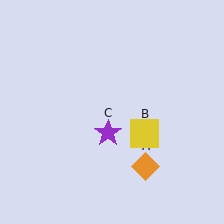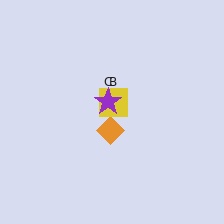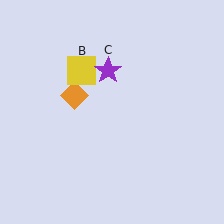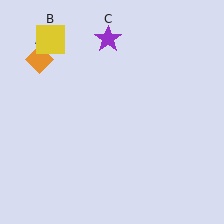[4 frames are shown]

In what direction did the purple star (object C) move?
The purple star (object C) moved up.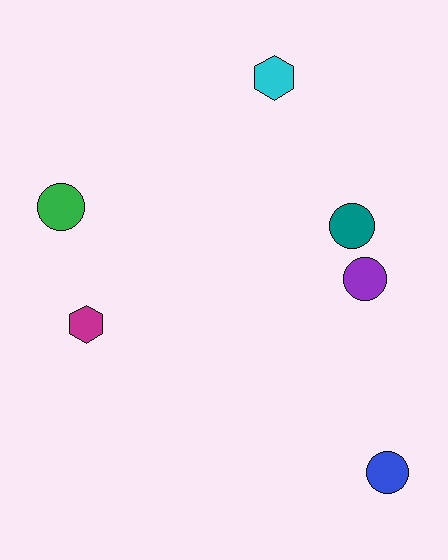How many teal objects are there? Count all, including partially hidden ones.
There is 1 teal object.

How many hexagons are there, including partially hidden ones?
There are 2 hexagons.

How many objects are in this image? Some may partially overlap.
There are 6 objects.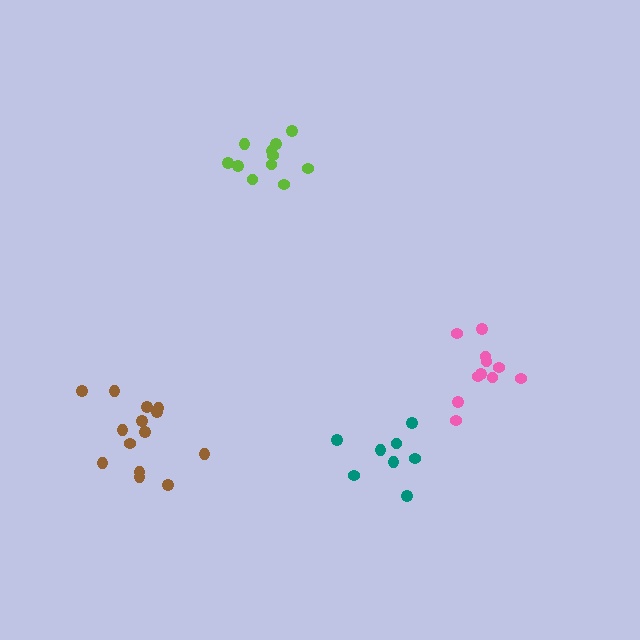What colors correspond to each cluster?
The clusters are colored: brown, pink, lime, teal.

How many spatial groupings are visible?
There are 4 spatial groupings.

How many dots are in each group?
Group 1: 14 dots, Group 2: 11 dots, Group 3: 11 dots, Group 4: 8 dots (44 total).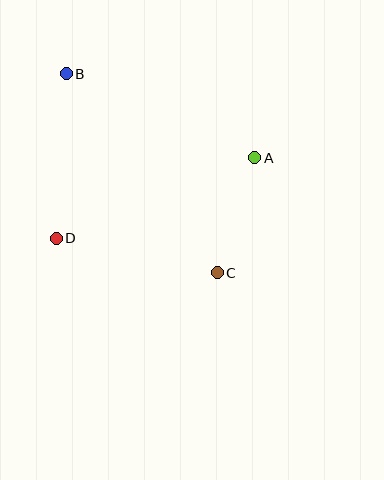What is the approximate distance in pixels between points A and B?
The distance between A and B is approximately 206 pixels.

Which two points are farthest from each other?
Points B and C are farthest from each other.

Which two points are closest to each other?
Points A and C are closest to each other.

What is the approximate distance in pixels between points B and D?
The distance between B and D is approximately 165 pixels.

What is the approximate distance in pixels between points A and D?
The distance between A and D is approximately 214 pixels.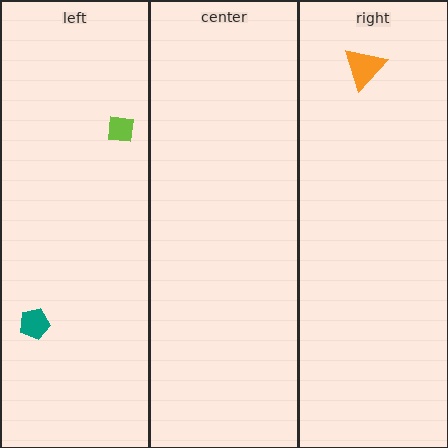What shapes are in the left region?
The teal pentagon, the lime square.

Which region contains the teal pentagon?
The left region.